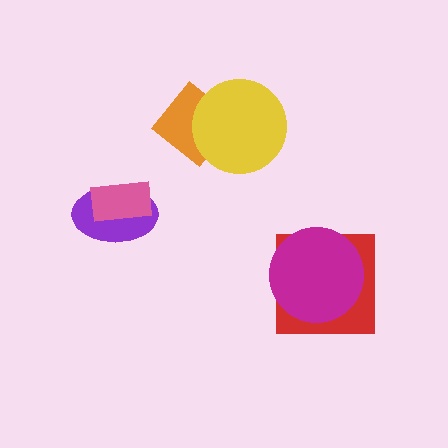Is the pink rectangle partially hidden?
No, no other shape covers it.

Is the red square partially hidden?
Yes, it is partially covered by another shape.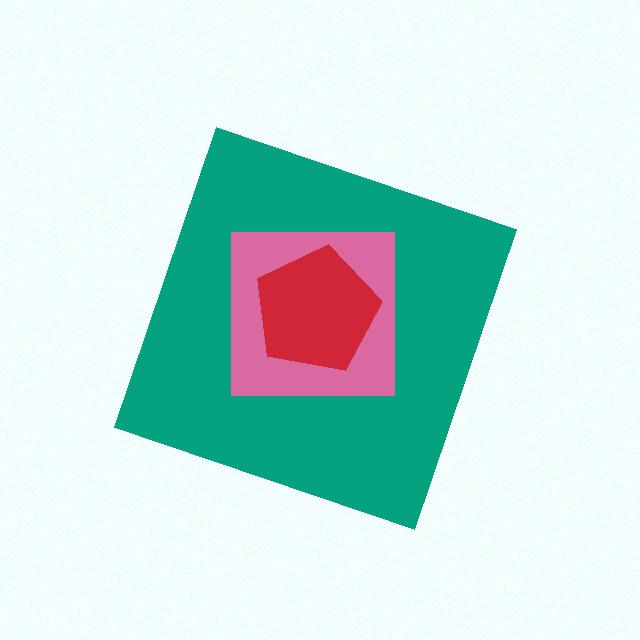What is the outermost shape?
The teal diamond.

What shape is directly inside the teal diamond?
The pink square.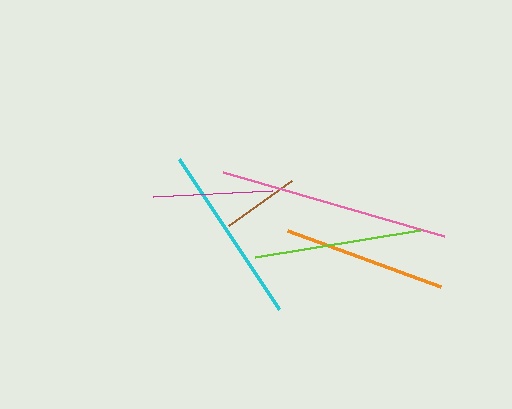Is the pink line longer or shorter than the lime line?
The pink line is longer than the lime line.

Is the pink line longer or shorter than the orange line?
The pink line is longer than the orange line.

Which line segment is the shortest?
The brown line is the shortest at approximately 77 pixels.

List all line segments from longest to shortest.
From longest to shortest: pink, cyan, lime, orange, magenta, brown.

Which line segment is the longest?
The pink line is the longest at approximately 230 pixels.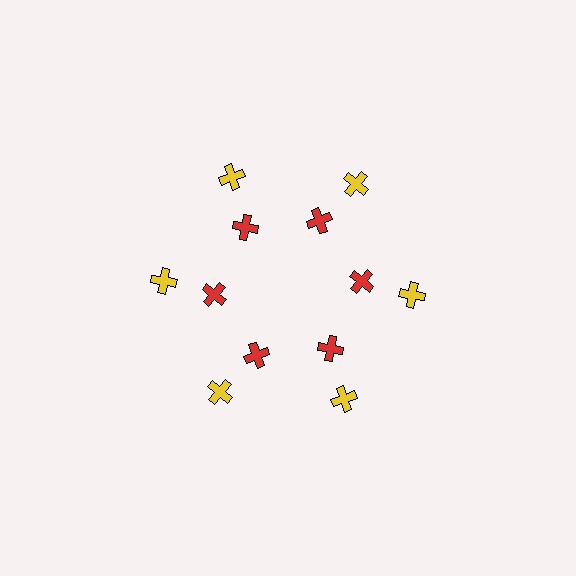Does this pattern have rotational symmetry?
Yes, this pattern has 6-fold rotational symmetry. It looks the same after rotating 60 degrees around the center.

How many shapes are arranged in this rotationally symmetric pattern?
There are 12 shapes, arranged in 6 groups of 2.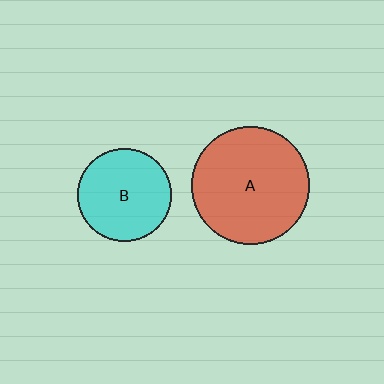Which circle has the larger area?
Circle A (red).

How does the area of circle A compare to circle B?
Approximately 1.6 times.